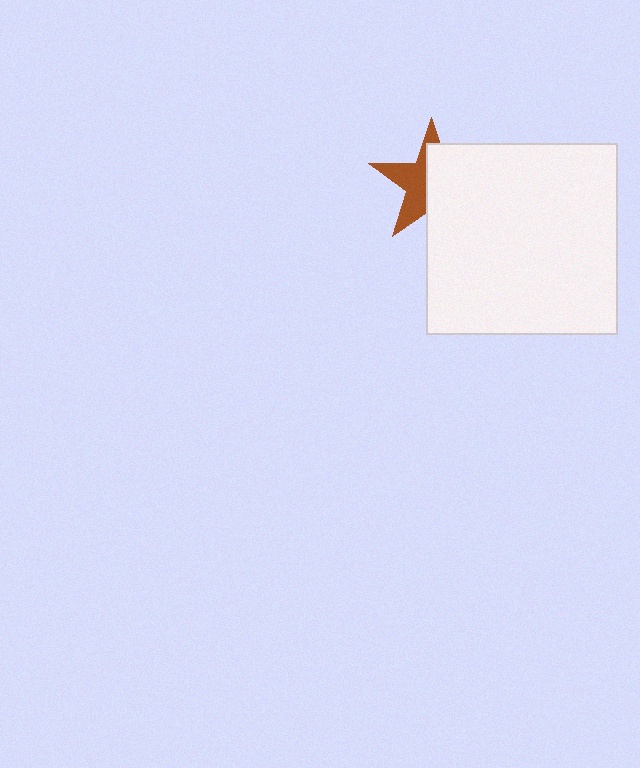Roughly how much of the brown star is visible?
A small part of it is visible (roughly 44%).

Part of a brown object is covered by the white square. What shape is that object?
It is a star.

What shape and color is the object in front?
The object in front is a white square.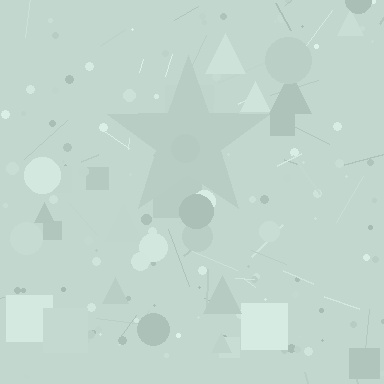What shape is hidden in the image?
A star is hidden in the image.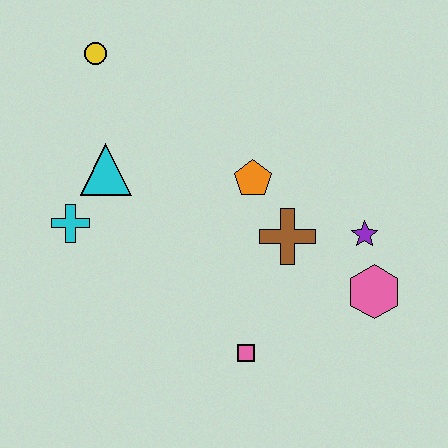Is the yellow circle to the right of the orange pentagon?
No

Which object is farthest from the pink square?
The yellow circle is farthest from the pink square.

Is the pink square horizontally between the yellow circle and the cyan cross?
No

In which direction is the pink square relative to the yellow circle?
The pink square is below the yellow circle.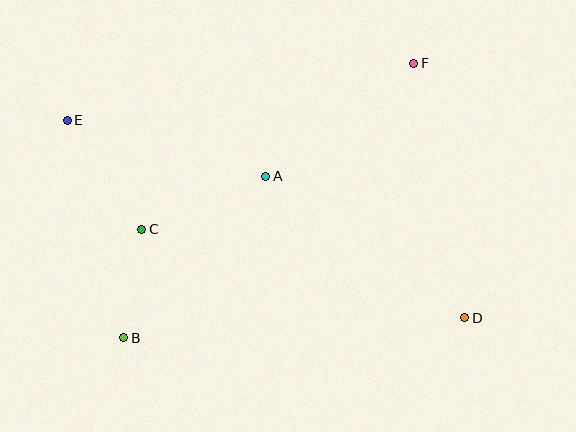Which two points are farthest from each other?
Points D and E are farthest from each other.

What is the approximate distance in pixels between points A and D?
The distance between A and D is approximately 244 pixels.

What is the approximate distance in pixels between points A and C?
The distance between A and C is approximately 135 pixels.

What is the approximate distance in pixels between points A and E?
The distance between A and E is approximately 206 pixels.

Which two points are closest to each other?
Points B and C are closest to each other.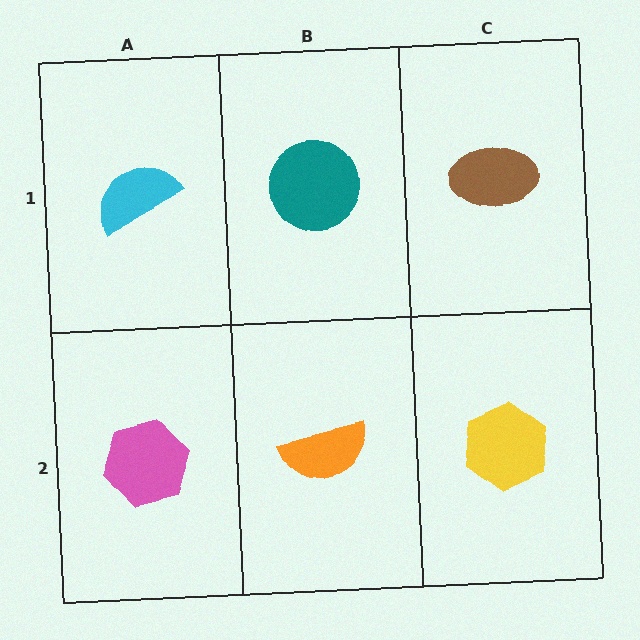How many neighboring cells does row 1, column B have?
3.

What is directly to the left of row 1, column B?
A cyan semicircle.